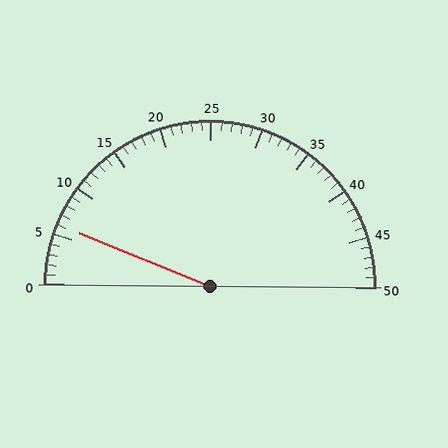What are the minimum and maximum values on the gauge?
The gauge ranges from 0 to 50.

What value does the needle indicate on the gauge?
The needle indicates approximately 6.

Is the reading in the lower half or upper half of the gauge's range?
The reading is in the lower half of the range (0 to 50).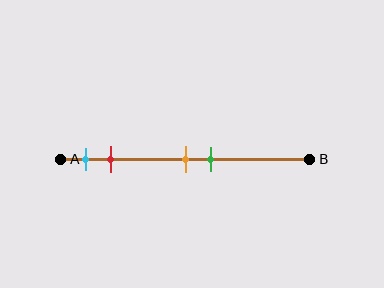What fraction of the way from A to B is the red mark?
The red mark is approximately 20% (0.2) of the way from A to B.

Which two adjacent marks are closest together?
The orange and green marks are the closest adjacent pair.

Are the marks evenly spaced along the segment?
No, the marks are not evenly spaced.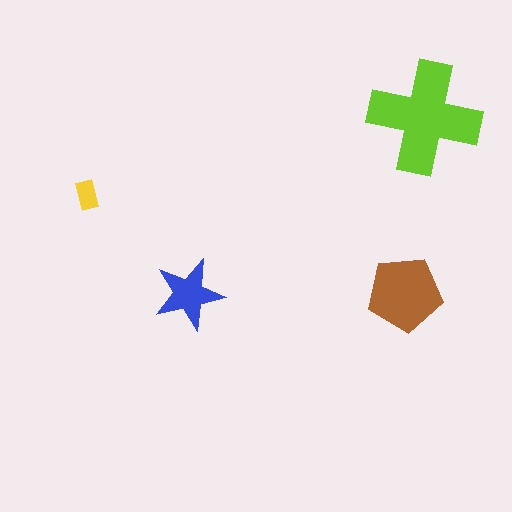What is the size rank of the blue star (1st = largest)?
3rd.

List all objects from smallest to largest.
The yellow rectangle, the blue star, the brown pentagon, the lime cross.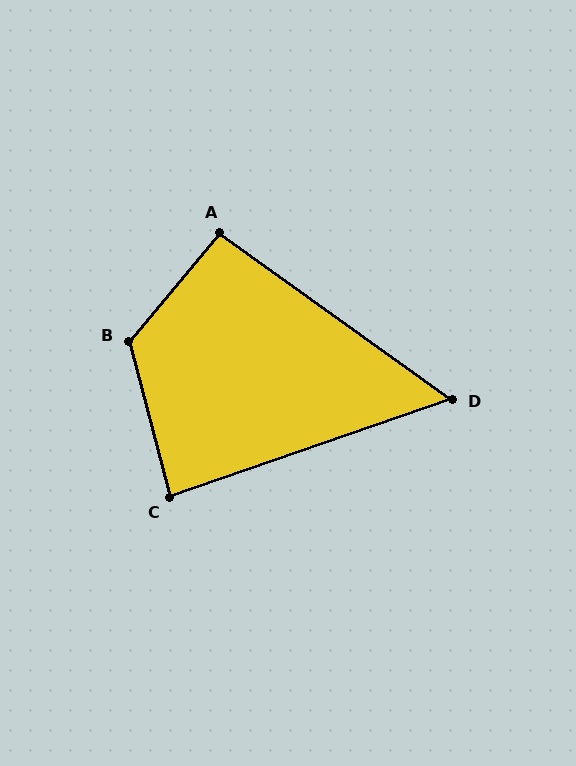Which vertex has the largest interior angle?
B, at approximately 125 degrees.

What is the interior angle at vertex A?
Approximately 94 degrees (approximately right).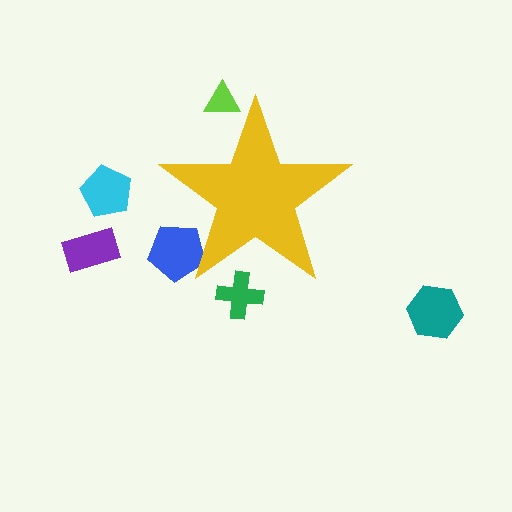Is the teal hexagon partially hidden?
No, the teal hexagon is fully visible.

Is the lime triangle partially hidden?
Yes, the lime triangle is partially hidden behind the yellow star.